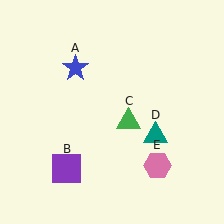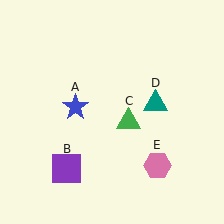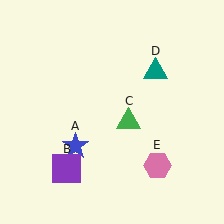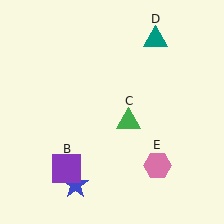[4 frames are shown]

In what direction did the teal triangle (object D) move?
The teal triangle (object D) moved up.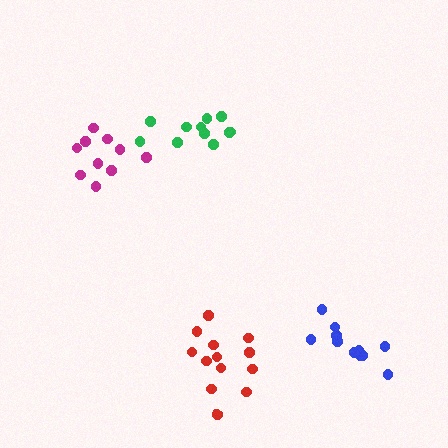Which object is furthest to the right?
The blue cluster is rightmost.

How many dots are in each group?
Group 1: 11 dots, Group 2: 10 dots, Group 3: 13 dots, Group 4: 11 dots (45 total).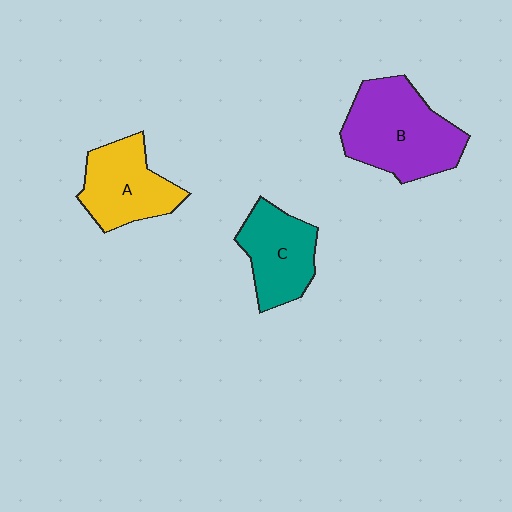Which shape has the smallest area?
Shape C (teal).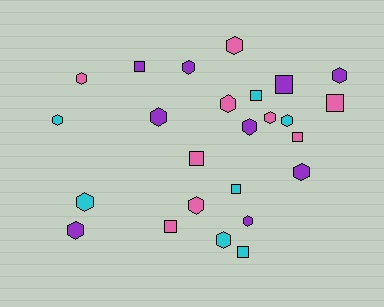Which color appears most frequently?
Pink, with 9 objects.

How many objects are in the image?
There are 25 objects.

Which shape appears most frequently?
Hexagon, with 16 objects.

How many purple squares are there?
There are 2 purple squares.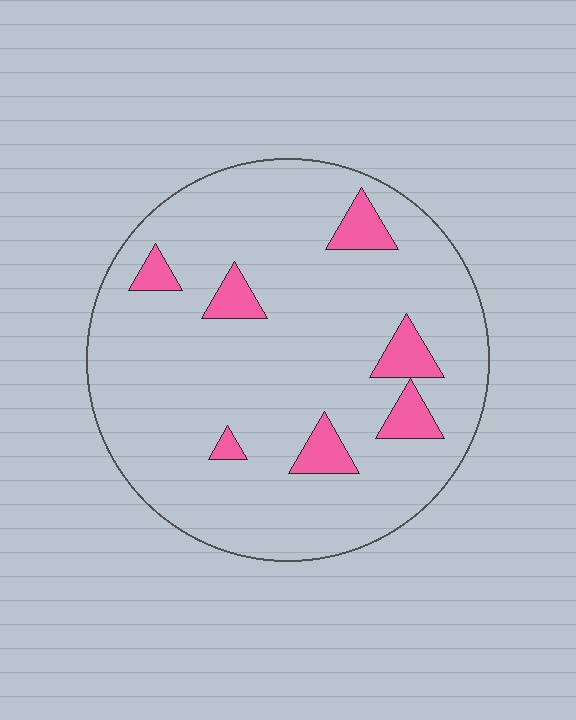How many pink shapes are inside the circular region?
7.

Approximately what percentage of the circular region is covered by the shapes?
Approximately 10%.